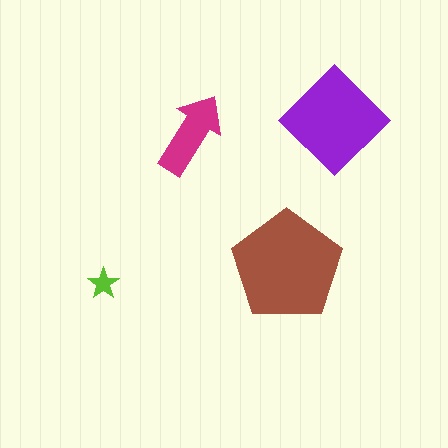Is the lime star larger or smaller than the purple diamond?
Smaller.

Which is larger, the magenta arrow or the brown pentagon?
The brown pentagon.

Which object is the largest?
The brown pentagon.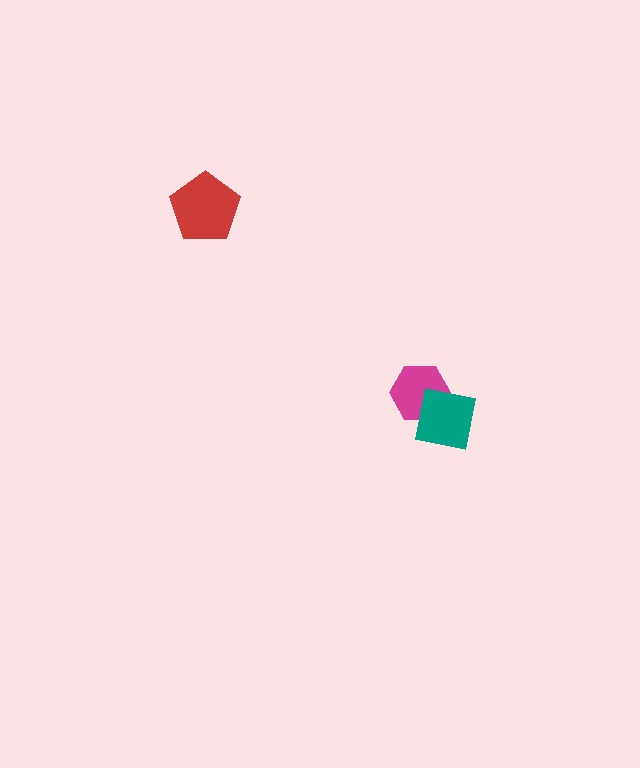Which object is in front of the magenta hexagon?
The teal square is in front of the magenta hexagon.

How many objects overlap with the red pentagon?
0 objects overlap with the red pentagon.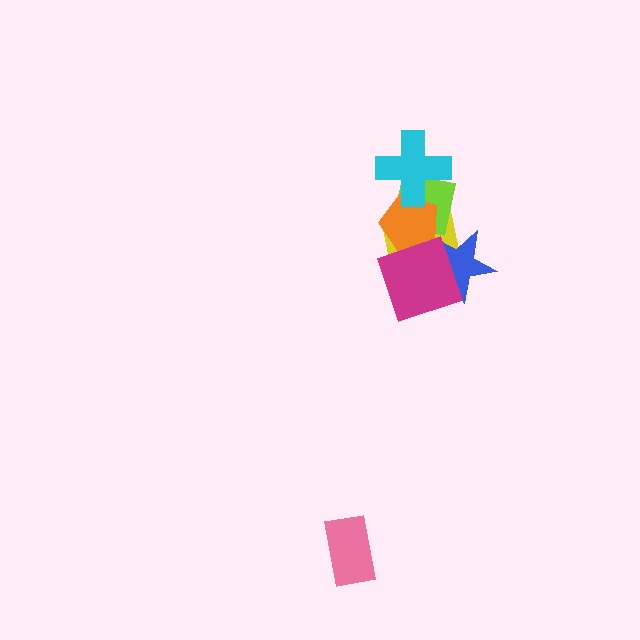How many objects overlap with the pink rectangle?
0 objects overlap with the pink rectangle.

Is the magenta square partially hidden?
No, no other shape covers it.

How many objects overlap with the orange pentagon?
4 objects overlap with the orange pentagon.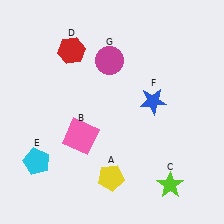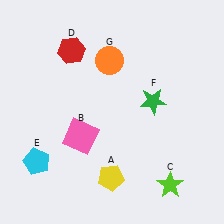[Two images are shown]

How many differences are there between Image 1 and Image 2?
There are 2 differences between the two images.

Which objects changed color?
F changed from blue to green. G changed from magenta to orange.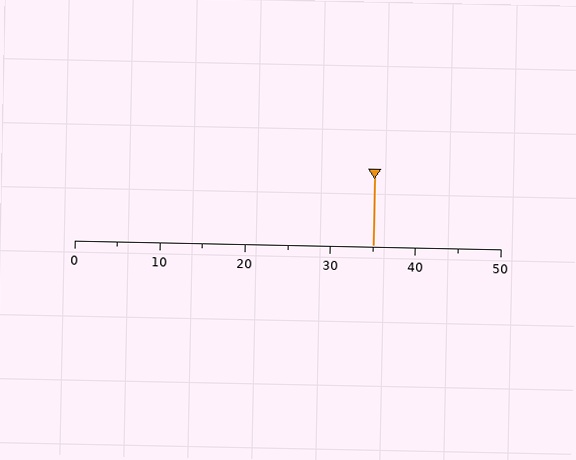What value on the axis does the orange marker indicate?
The marker indicates approximately 35.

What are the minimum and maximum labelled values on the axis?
The axis runs from 0 to 50.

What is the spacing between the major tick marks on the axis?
The major ticks are spaced 10 apart.